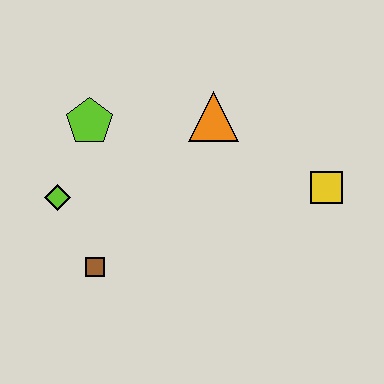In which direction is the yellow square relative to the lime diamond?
The yellow square is to the right of the lime diamond.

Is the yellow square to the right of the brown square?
Yes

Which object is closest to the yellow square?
The orange triangle is closest to the yellow square.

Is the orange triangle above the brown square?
Yes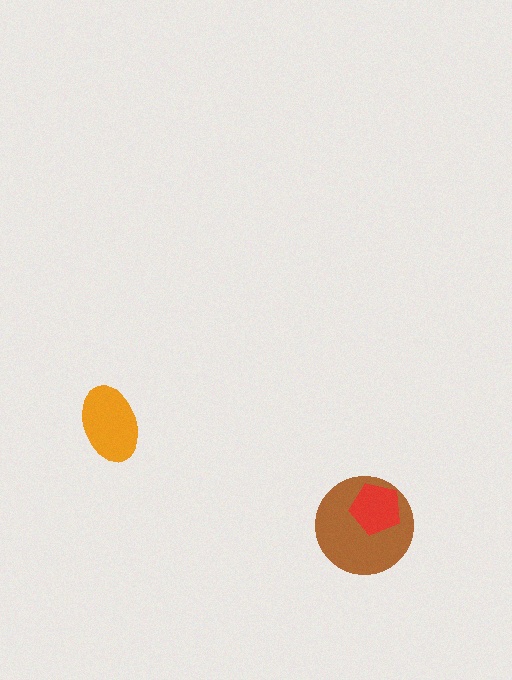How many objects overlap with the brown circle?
1 object overlaps with the brown circle.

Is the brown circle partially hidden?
Yes, it is partially covered by another shape.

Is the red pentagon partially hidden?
No, no other shape covers it.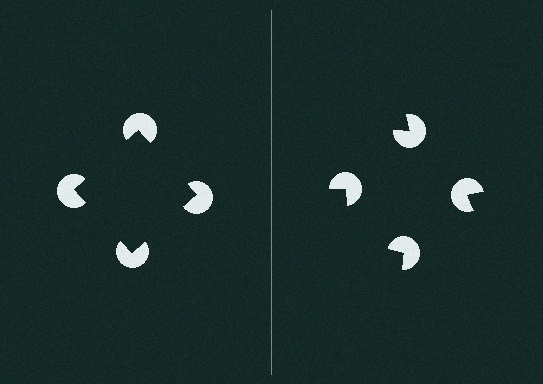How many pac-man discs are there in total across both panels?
8 — 4 on each side.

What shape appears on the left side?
An illusory square.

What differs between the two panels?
The pac-man discs are positioned identically on both sides; only the wedge orientations differ. On the left they align to a square; on the right they are misaligned.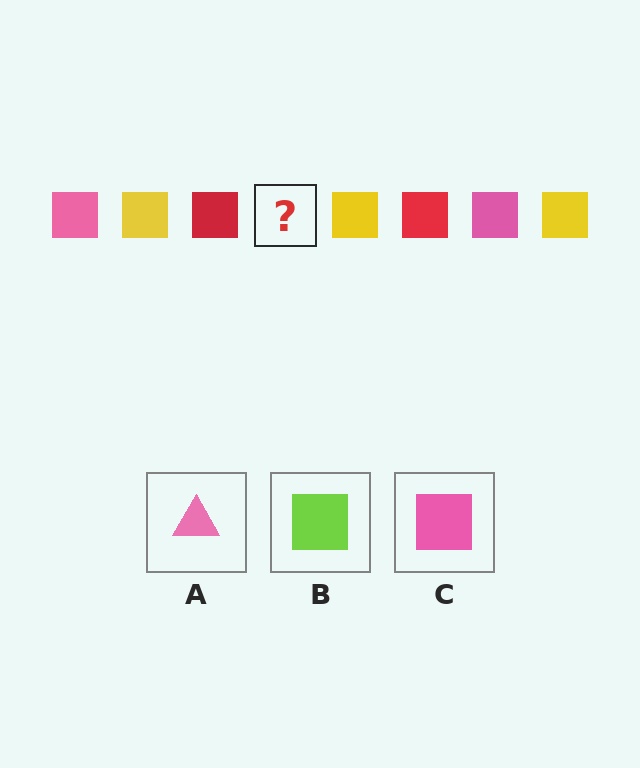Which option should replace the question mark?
Option C.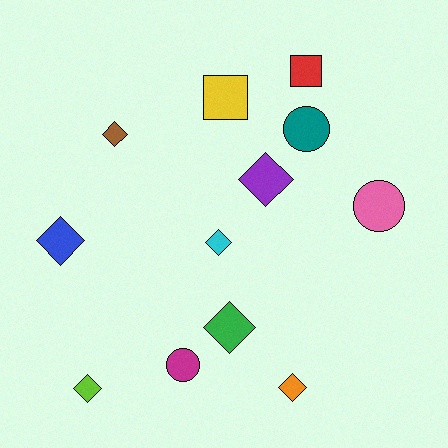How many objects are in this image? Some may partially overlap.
There are 12 objects.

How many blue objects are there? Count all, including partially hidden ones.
There is 1 blue object.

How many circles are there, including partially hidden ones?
There are 3 circles.